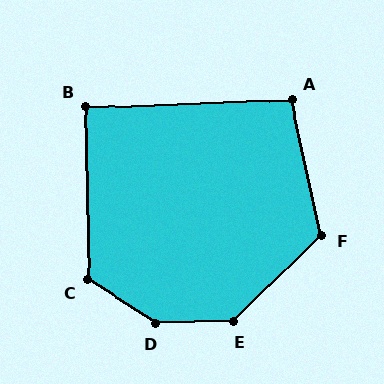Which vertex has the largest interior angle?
D, at approximately 146 degrees.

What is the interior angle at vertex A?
Approximately 100 degrees (obtuse).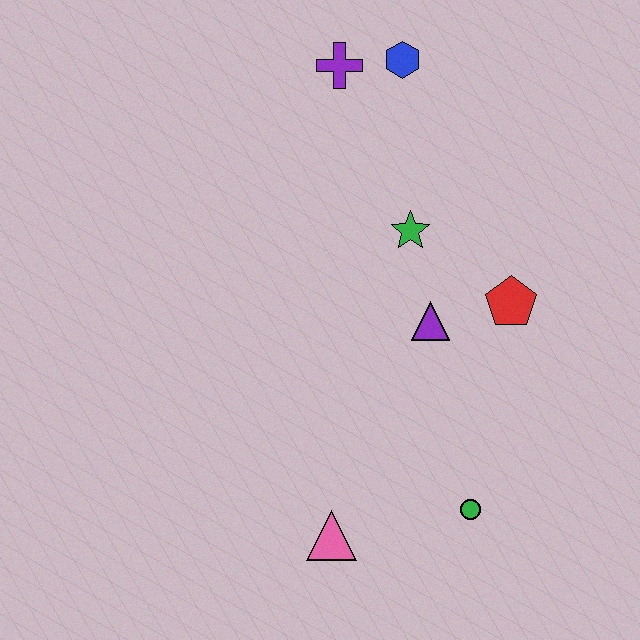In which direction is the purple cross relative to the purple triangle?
The purple cross is above the purple triangle.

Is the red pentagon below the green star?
Yes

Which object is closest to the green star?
The purple triangle is closest to the green star.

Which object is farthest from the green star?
The pink triangle is farthest from the green star.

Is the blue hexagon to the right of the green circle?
No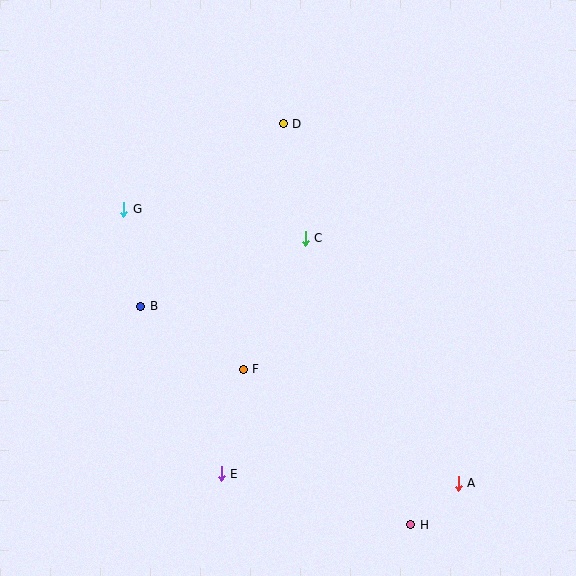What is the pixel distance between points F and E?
The distance between F and E is 107 pixels.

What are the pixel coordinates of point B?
Point B is at (141, 306).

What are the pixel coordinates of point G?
Point G is at (124, 209).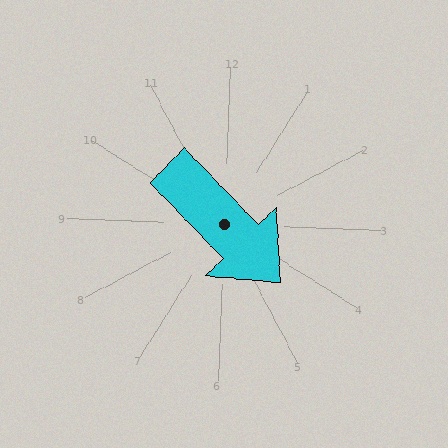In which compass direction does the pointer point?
Southeast.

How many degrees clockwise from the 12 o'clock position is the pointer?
Approximately 134 degrees.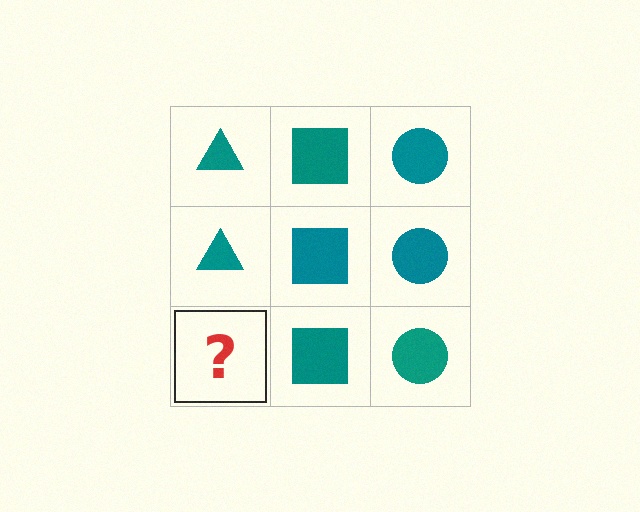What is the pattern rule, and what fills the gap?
The rule is that each column has a consistent shape. The gap should be filled with a teal triangle.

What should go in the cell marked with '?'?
The missing cell should contain a teal triangle.